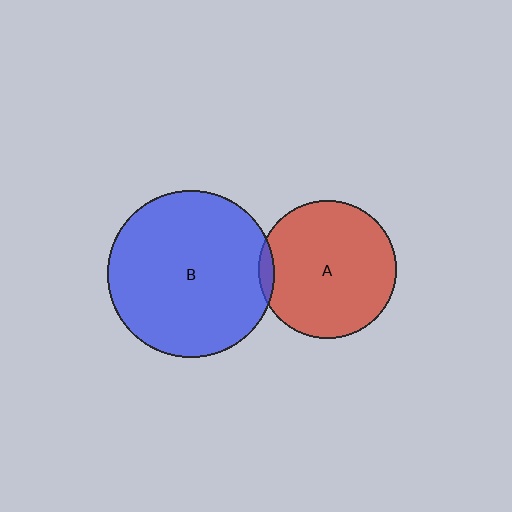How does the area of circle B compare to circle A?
Approximately 1.5 times.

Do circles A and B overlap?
Yes.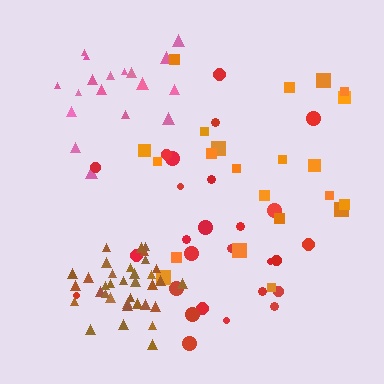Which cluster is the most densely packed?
Brown.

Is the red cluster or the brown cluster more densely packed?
Brown.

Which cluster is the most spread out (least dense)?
Orange.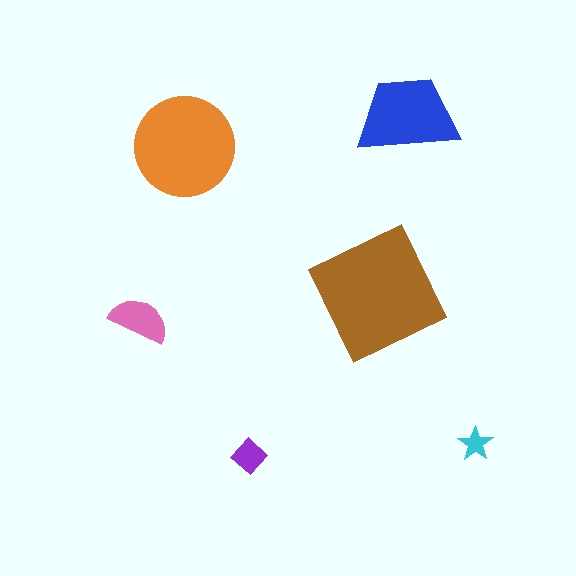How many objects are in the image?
There are 6 objects in the image.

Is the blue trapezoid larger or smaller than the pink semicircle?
Larger.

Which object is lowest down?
The purple diamond is bottommost.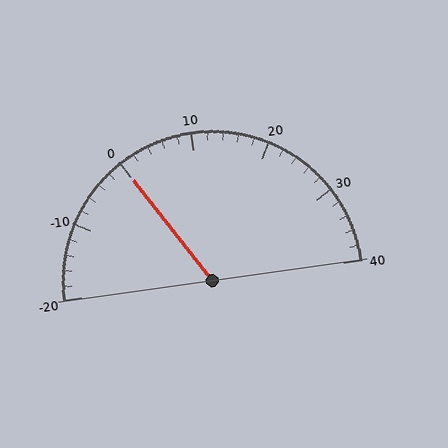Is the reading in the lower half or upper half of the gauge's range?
The reading is in the lower half of the range (-20 to 40).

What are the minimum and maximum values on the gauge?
The gauge ranges from -20 to 40.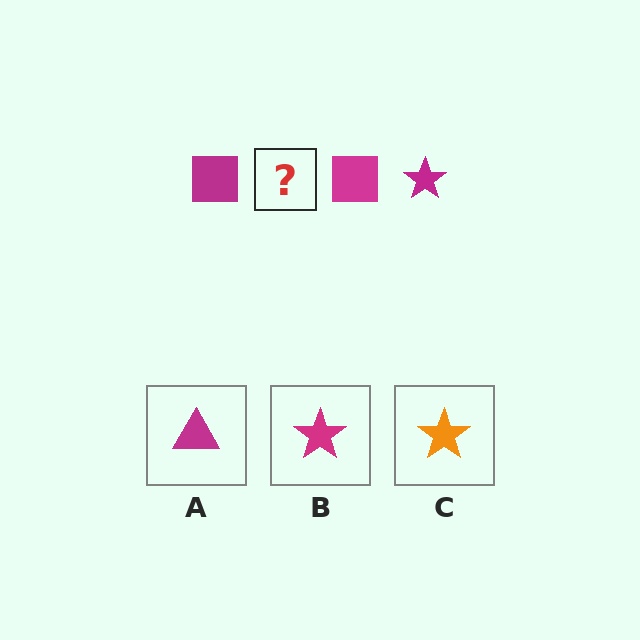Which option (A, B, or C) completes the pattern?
B.